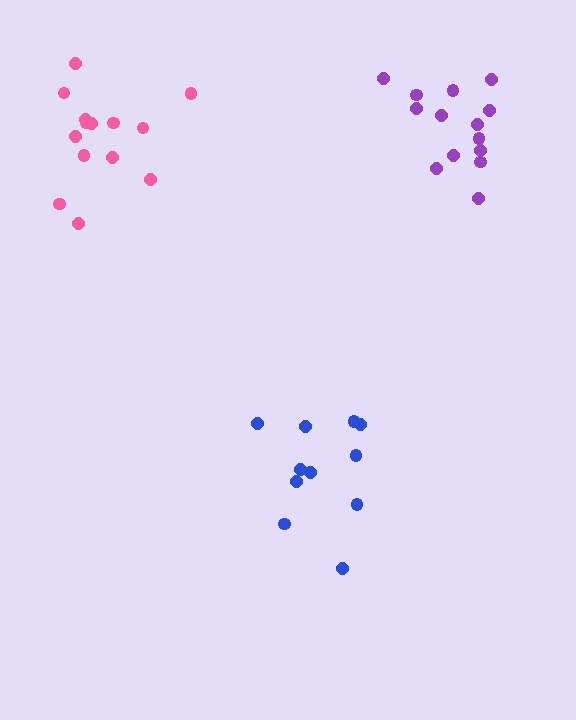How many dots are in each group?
Group 1: 14 dots, Group 2: 11 dots, Group 3: 14 dots (39 total).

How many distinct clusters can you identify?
There are 3 distinct clusters.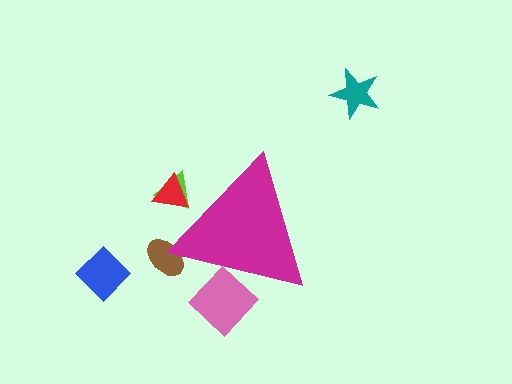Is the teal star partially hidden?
No, the teal star is fully visible.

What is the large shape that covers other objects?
A magenta triangle.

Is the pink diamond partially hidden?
Yes, the pink diamond is partially hidden behind the magenta triangle.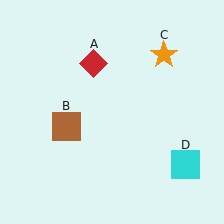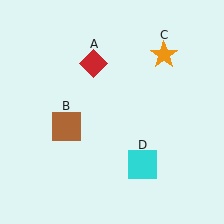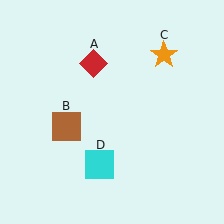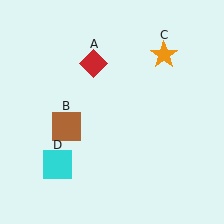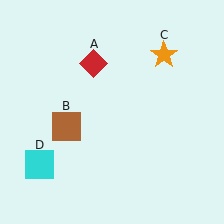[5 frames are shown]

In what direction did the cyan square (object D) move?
The cyan square (object D) moved left.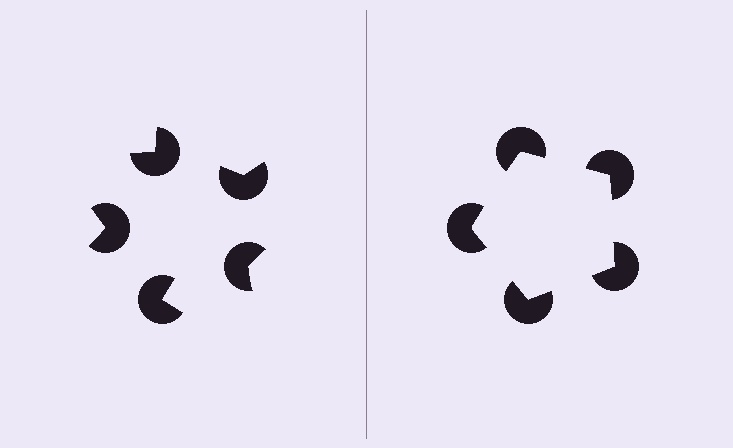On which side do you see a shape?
An illusory pentagon appears on the right side. On the left side the wedge cuts are rotated, so no coherent shape forms.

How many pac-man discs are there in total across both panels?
10 — 5 on each side.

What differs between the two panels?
The pac-man discs are positioned identically on both sides; only the wedge orientations differ. On the right they align to a pentagon; on the left they are misaligned.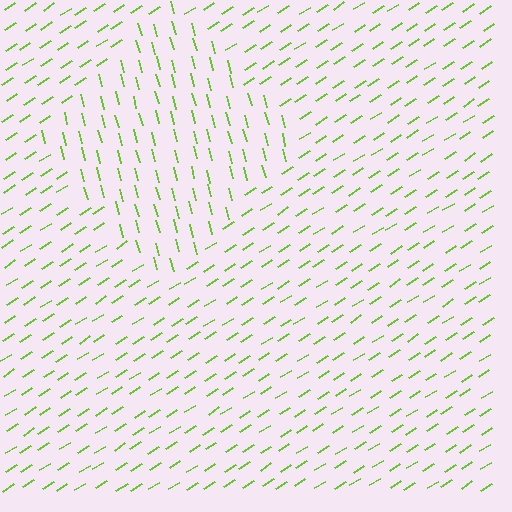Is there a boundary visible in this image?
Yes, there is a texture boundary formed by a change in line orientation.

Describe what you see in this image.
The image is filled with small lime line segments. A diamond region in the image has lines oriented differently from the surrounding lines, creating a visible texture boundary.